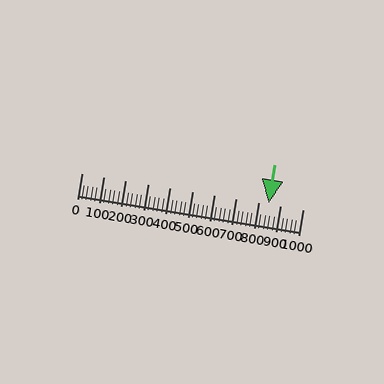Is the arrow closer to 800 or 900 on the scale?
The arrow is closer to 800.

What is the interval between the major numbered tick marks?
The major tick marks are spaced 100 units apart.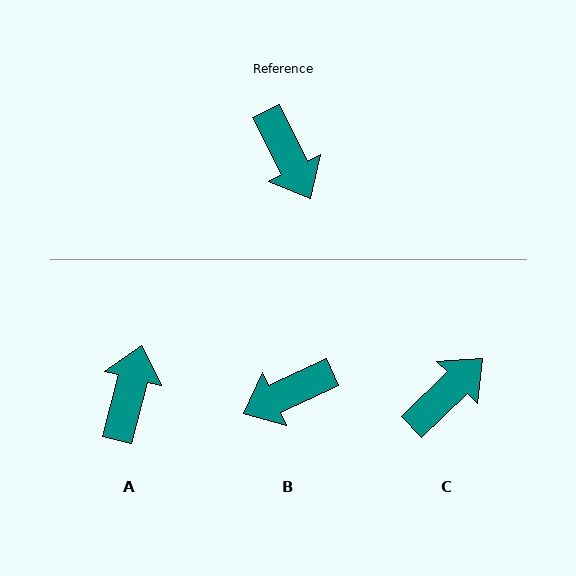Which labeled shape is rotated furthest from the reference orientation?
A, about 139 degrees away.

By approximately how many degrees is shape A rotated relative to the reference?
Approximately 139 degrees counter-clockwise.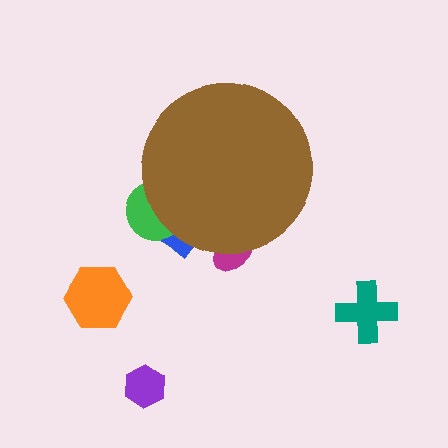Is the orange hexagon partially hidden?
No, the orange hexagon is fully visible.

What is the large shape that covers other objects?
A brown circle.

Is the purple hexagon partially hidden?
No, the purple hexagon is fully visible.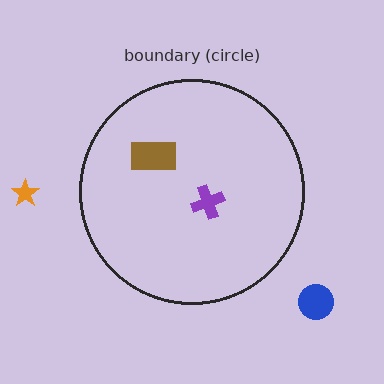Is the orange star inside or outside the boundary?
Outside.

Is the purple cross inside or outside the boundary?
Inside.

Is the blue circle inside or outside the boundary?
Outside.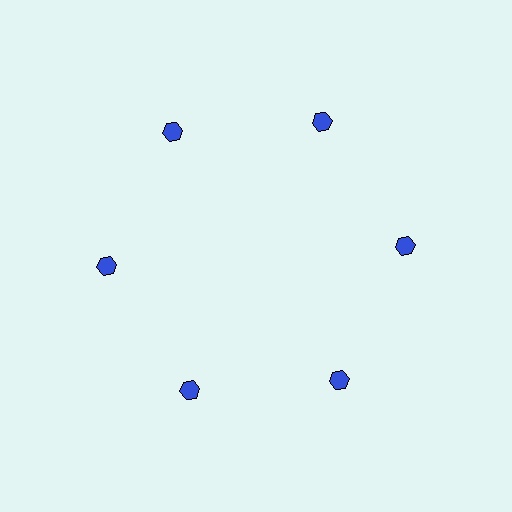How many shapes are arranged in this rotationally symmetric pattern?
There are 6 shapes, arranged in 6 groups of 1.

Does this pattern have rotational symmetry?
Yes, this pattern has 6-fold rotational symmetry. It looks the same after rotating 60 degrees around the center.